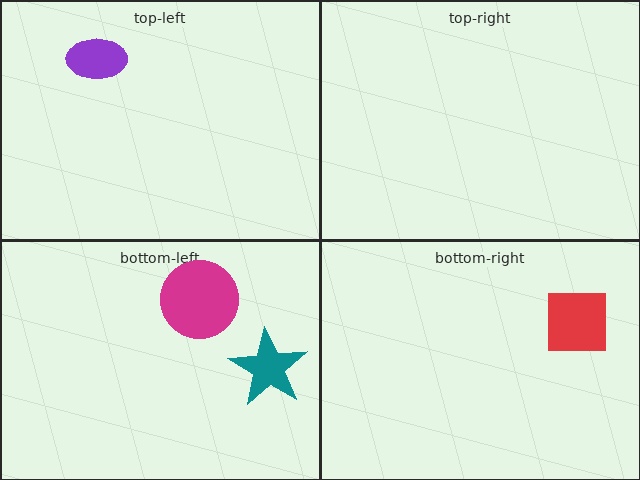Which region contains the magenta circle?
The bottom-left region.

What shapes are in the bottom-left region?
The teal star, the magenta circle.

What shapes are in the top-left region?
The purple ellipse.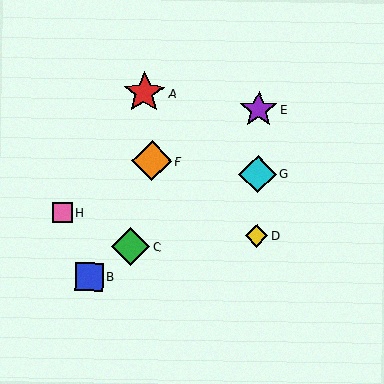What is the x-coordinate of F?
Object F is at x≈152.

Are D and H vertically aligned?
No, D is at x≈257 and H is at x≈62.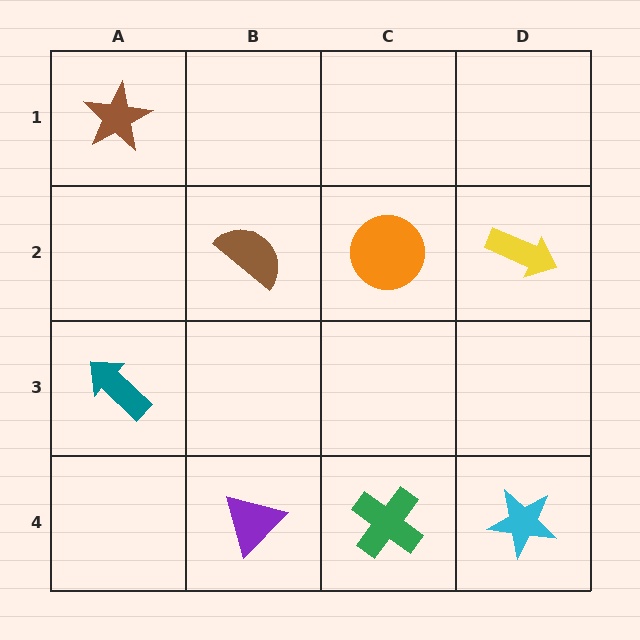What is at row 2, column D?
A yellow arrow.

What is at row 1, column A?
A brown star.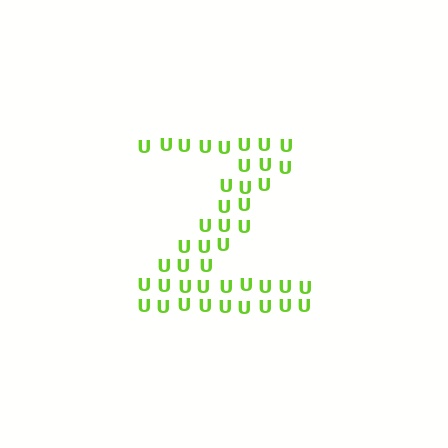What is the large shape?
The large shape is the letter Z.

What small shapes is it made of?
It is made of small letter U's.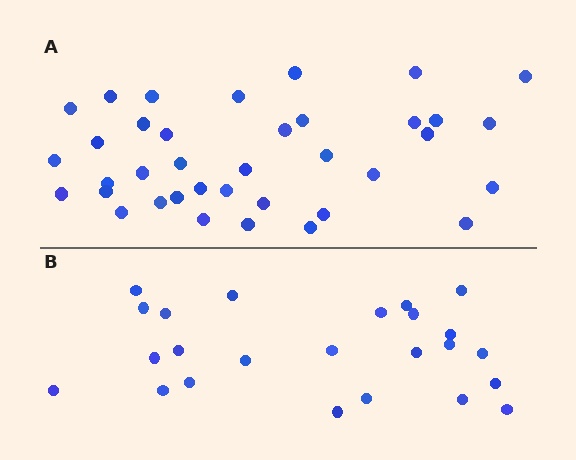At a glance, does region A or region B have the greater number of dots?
Region A (the top region) has more dots.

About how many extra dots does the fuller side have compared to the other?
Region A has approximately 15 more dots than region B.